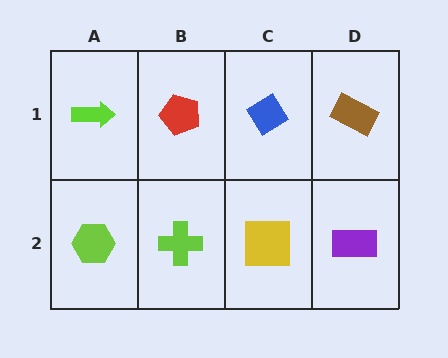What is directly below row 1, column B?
A lime cross.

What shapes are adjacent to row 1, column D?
A purple rectangle (row 2, column D), a blue diamond (row 1, column C).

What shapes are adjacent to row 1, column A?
A lime hexagon (row 2, column A), a red pentagon (row 1, column B).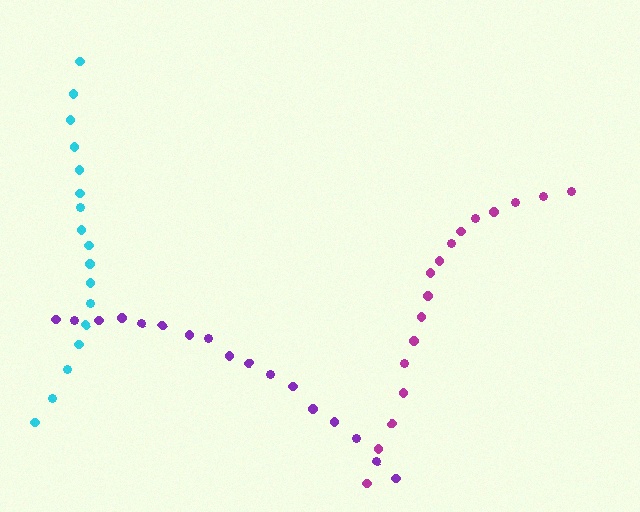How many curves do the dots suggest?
There are 3 distinct paths.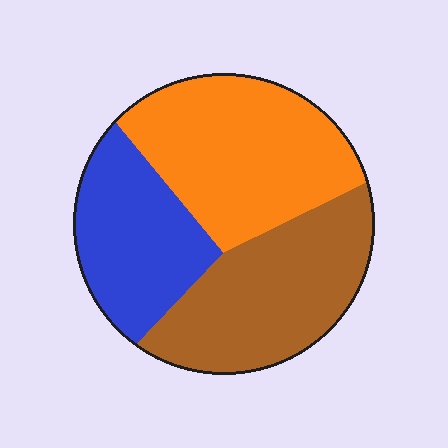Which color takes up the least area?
Blue, at roughly 25%.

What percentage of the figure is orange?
Orange takes up between a third and a half of the figure.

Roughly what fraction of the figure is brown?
Brown takes up about one third (1/3) of the figure.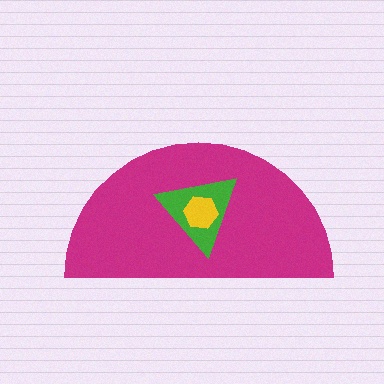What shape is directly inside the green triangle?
The yellow hexagon.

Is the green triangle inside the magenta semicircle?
Yes.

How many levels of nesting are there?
3.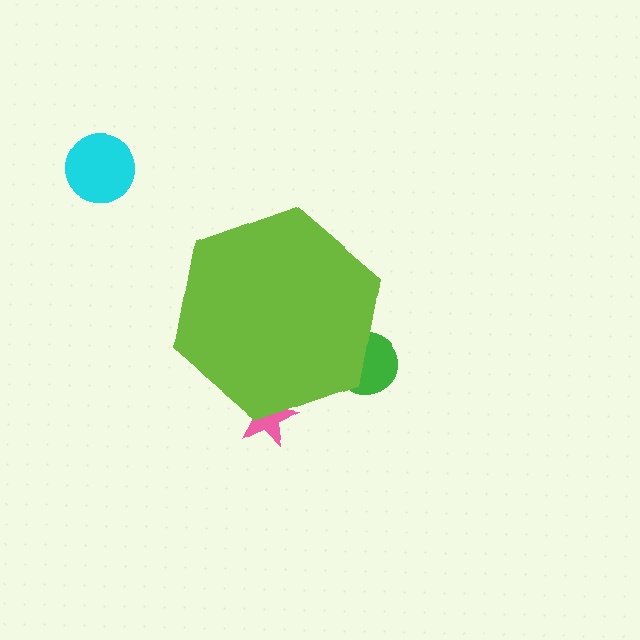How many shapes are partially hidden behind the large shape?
2 shapes are partially hidden.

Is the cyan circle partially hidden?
No, the cyan circle is fully visible.